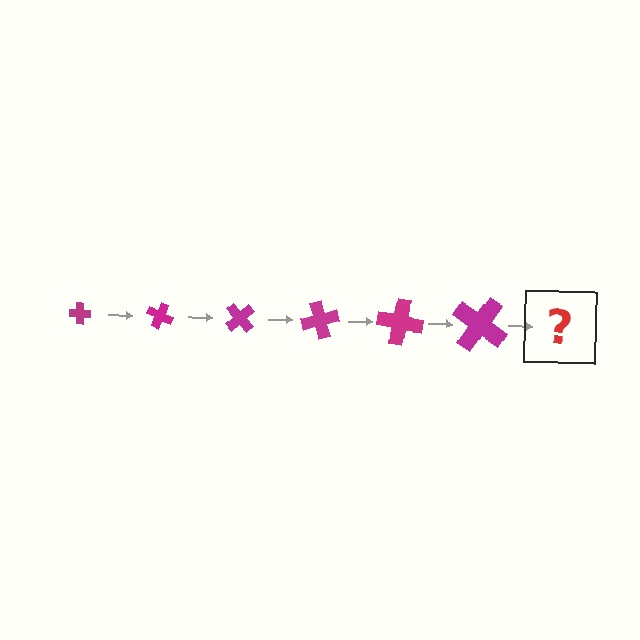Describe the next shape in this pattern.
It should be a cross, larger than the previous one and rotated 150 degrees from the start.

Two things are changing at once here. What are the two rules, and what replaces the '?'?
The two rules are that the cross grows larger each step and it rotates 25 degrees each step. The '?' should be a cross, larger than the previous one and rotated 150 degrees from the start.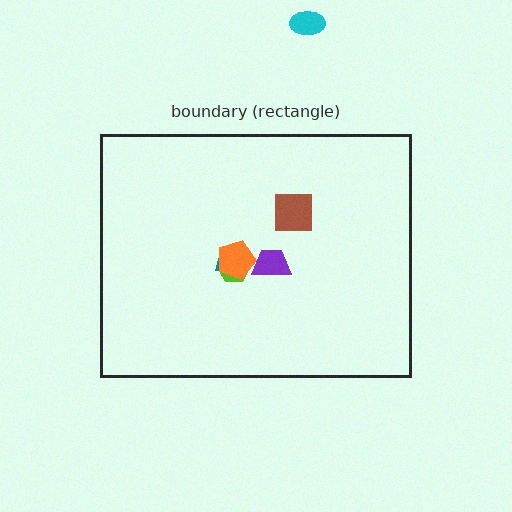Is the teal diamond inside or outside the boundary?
Inside.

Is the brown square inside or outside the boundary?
Inside.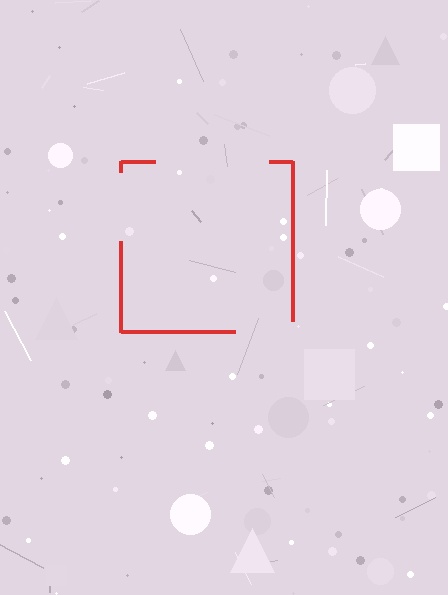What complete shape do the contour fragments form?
The contour fragments form a square.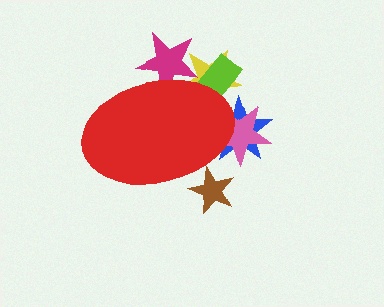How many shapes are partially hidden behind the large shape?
6 shapes are partially hidden.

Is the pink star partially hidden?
Yes, the pink star is partially hidden behind the red ellipse.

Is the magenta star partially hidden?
Yes, the magenta star is partially hidden behind the red ellipse.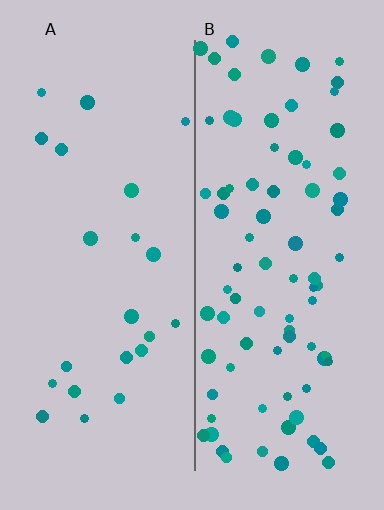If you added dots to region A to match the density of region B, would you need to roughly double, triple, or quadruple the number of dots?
Approximately quadruple.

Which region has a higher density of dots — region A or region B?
B (the right).